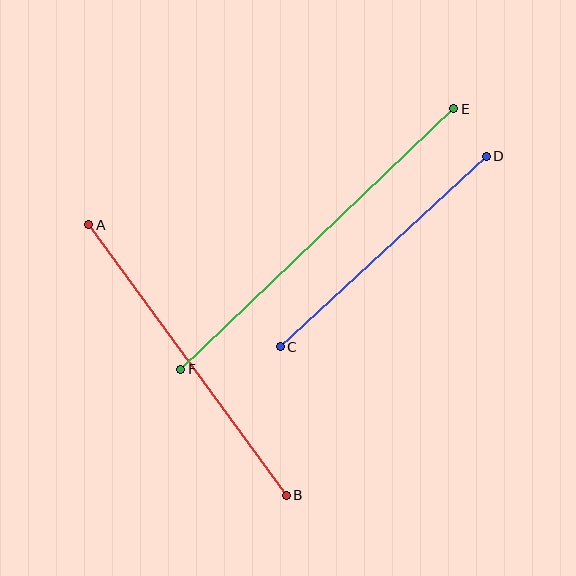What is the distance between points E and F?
The distance is approximately 378 pixels.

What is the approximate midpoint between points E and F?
The midpoint is at approximately (317, 239) pixels.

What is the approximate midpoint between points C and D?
The midpoint is at approximately (383, 252) pixels.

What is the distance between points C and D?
The distance is approximately 281 pixels.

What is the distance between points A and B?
The distance is approximately 335 pixels.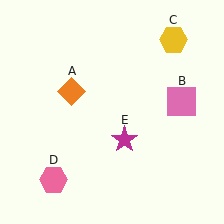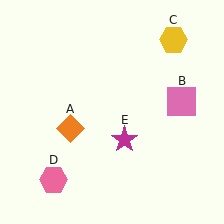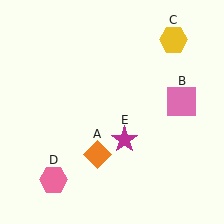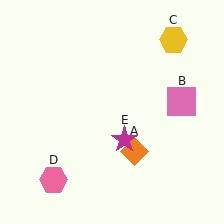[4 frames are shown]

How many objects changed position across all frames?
1 object changed position: orange diamond (object A).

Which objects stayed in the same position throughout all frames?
Pink square (object B) and yellow hexagon (object C) and pink hexagon (object D) and magenta star (object E) remained stationary.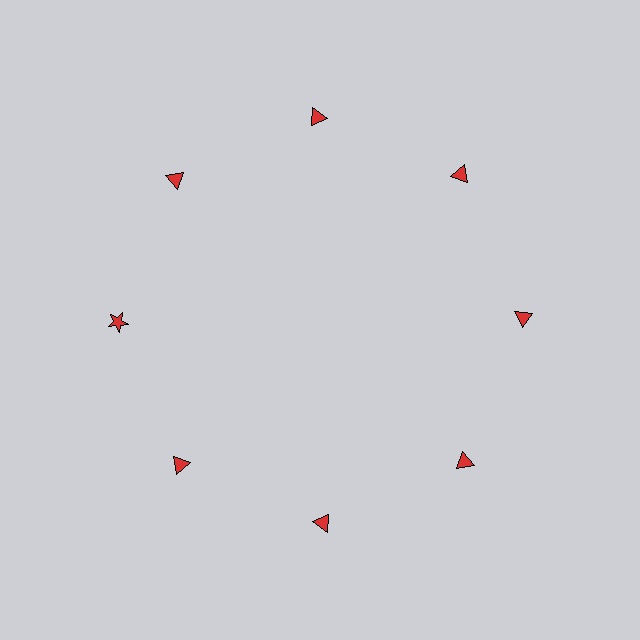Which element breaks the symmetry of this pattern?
The red star at roughly the 9 o'clock position breaks the symmetry. All other shapes are red triangles.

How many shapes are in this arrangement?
There are 8 shapes arranged in a ring pattern.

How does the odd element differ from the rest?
It has a different shape: star instead of triangle.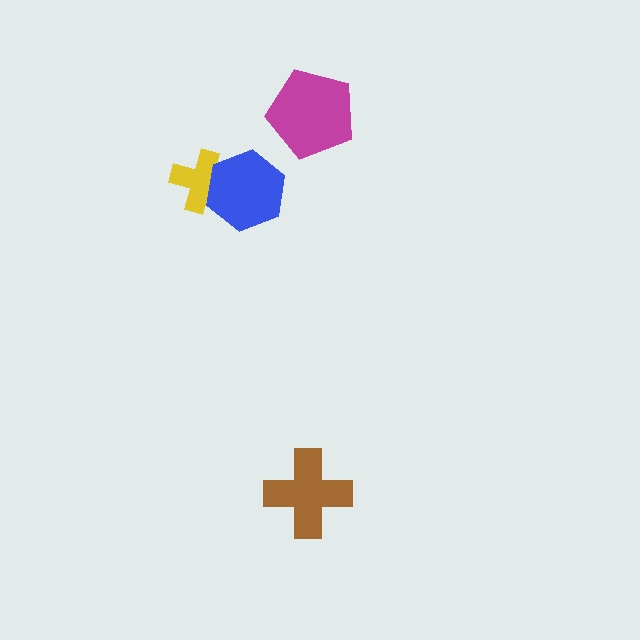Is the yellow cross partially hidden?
Yes, it is partially covered by another shape.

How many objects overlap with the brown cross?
0 objects overlap with the brown cross.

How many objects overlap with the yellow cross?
1 object overlaps with the yellow cross.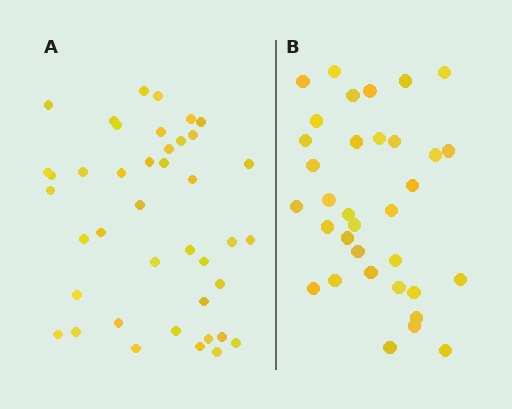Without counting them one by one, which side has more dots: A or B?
Region A (the left region) has more dots.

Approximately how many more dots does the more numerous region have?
Region A has roughly 8 or so more dots than region B.